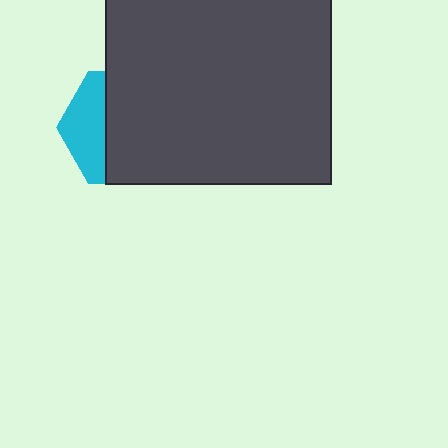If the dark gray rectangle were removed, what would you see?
You would see the complete cyan hexagon.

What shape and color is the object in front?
The object in front is a dark gray rectangle.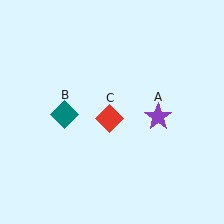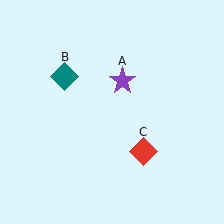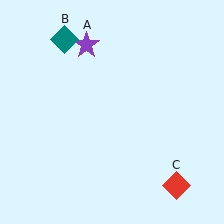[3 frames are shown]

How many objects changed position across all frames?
3 objects changed position: purple star (object A), teal diamond (object B), red diamond (object C).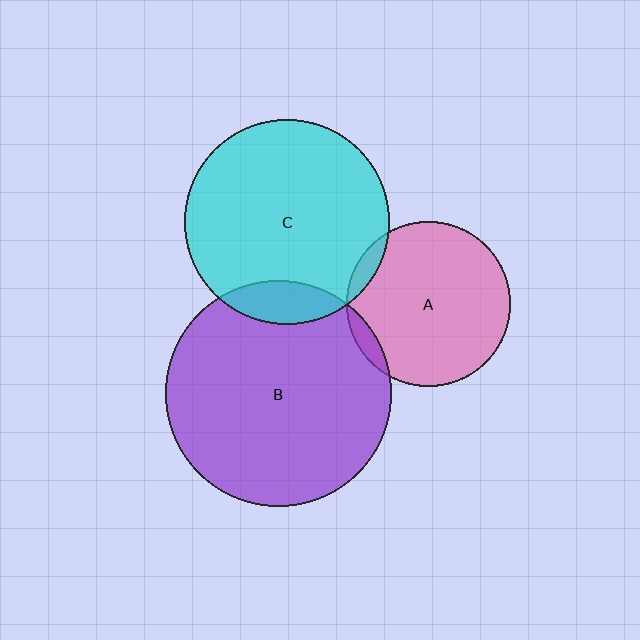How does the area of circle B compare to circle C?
Approximately 1.2 times.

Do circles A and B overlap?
Yes.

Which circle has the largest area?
Circle B (purple).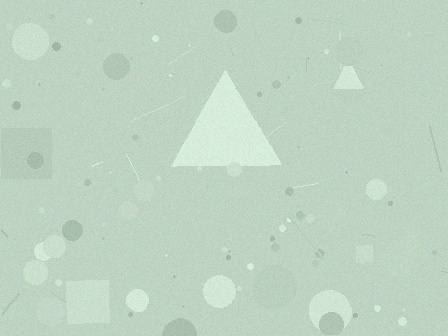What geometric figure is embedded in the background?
A triangle is embedded in the background.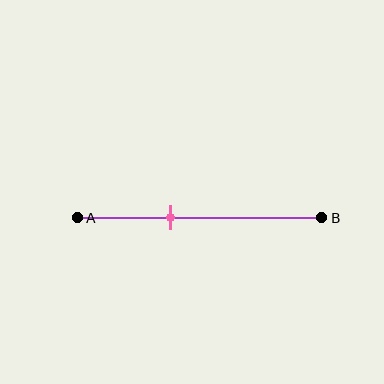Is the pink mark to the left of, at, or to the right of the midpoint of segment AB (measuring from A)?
The pink mark is to the left of the midpoint of segment AB.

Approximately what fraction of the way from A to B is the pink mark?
The pink mark is approximately 40% of the way from A to B.